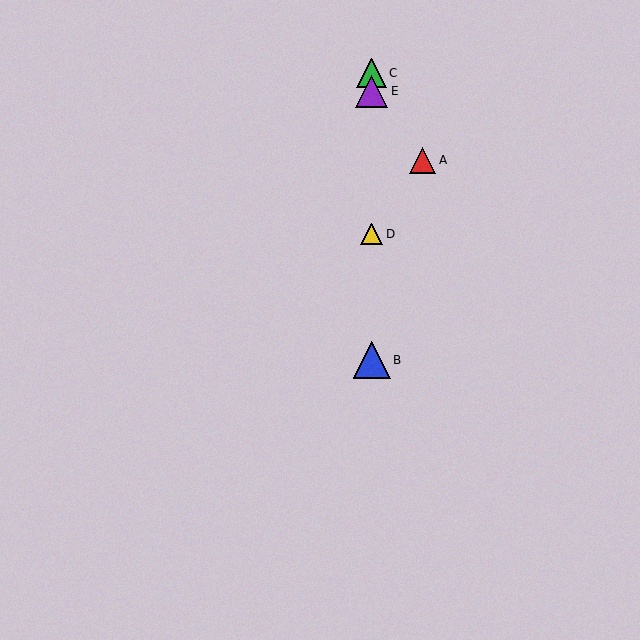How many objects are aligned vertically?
4 objects (B, C, D, E) are aligned vertically.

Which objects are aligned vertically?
Objects B, C, D, E are aligned vertically.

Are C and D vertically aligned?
Yes, both are at x≈372.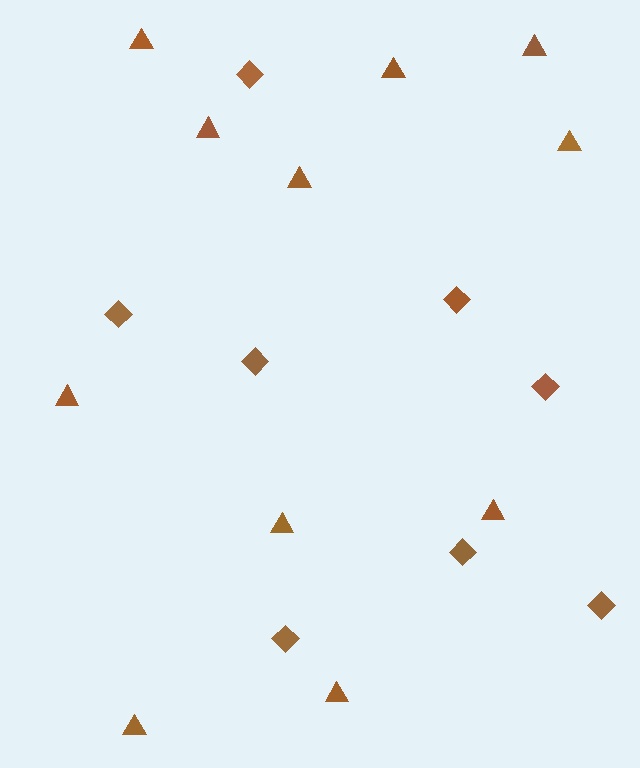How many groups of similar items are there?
There are 2 groups: one group of diamonds (8) and one group of triangles (11).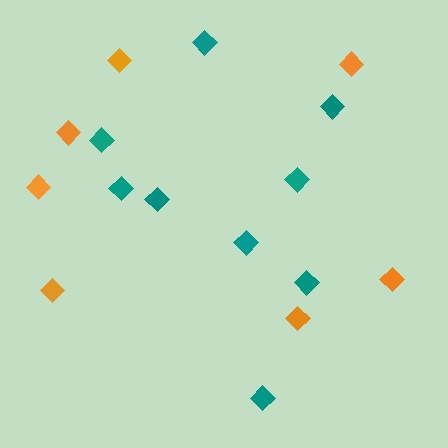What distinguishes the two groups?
There are 2 groups: one group of orange diamonds (7) and one group of teal diamonds (9).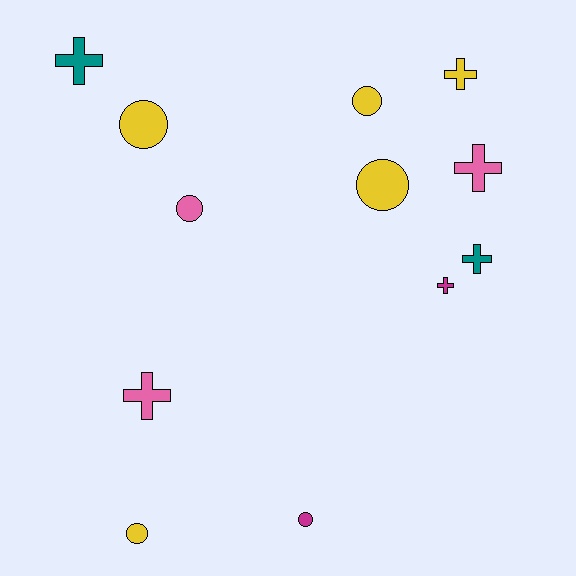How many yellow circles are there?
There are 4 yellow circles.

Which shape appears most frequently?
Cross, with 6 objects.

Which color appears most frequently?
Yellow, with 5 objects.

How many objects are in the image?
There are 12 objects.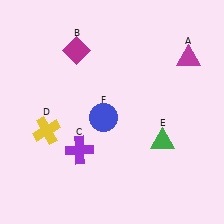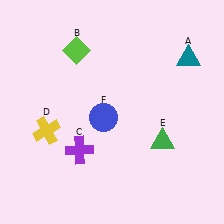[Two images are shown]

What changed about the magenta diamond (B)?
In Image 1, B is magenta. In Image 2, it changed to lime.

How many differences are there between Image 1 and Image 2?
There are 2 differences between the two images.